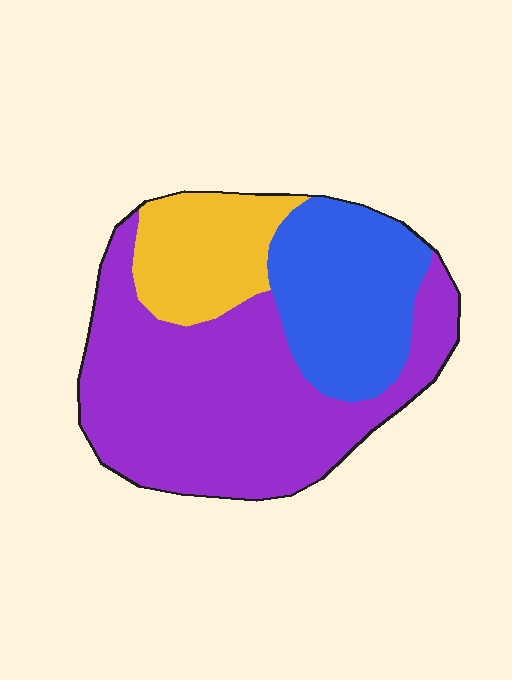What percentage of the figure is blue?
Blue covers about 25% of the figure.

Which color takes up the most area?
Purple, at roughly 55%.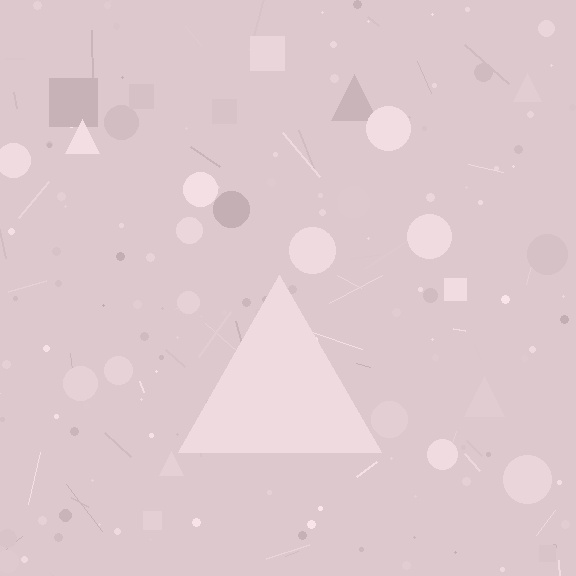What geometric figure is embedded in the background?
A triangle is embedded in the background.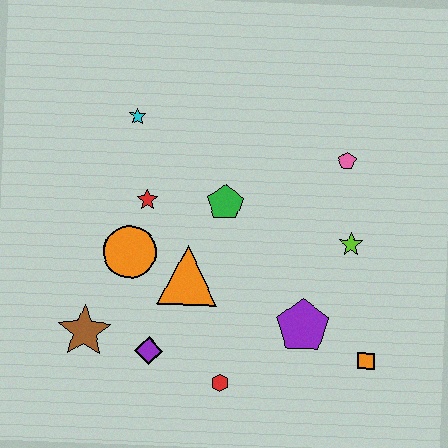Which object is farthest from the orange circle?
The orange square is farthest from the orange circle.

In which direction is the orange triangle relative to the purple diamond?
The orange triangle is above the purple diamond.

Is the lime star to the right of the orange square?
No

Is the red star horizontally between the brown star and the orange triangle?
Yes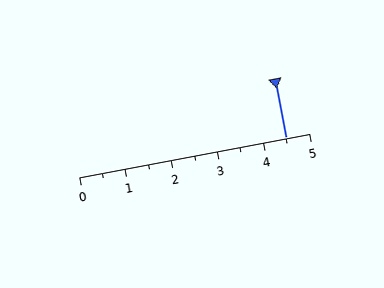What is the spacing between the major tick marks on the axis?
The major ticks are spaced 1 apart.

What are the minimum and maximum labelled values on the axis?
The axis runs from 0 to 5.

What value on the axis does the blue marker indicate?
The marker indicates approximately 4.5.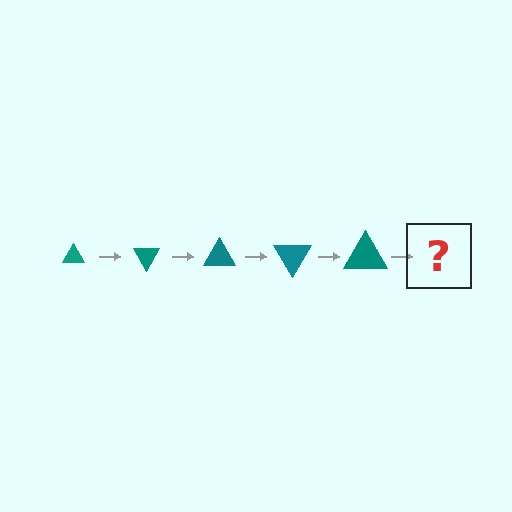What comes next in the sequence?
The next element should be a triangle, larger than the previous one and rotated 300 degrees from the start.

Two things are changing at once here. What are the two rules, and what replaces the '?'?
The two rules are that the triangle grows larger each step and it rotates 60 degrees each step. The '?' should be a triangle, larger than the previous one and rotated 300 degrees from the start.